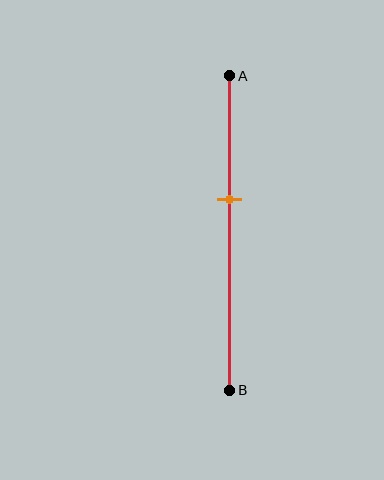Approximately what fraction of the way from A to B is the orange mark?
The orange mark is approximately 40% of the way from A to B.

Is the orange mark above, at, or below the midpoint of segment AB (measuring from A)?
The orange mark is above the midpoint of segment AB.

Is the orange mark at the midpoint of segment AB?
No, the mark is at about 40% from A, not at the 50% midpoint.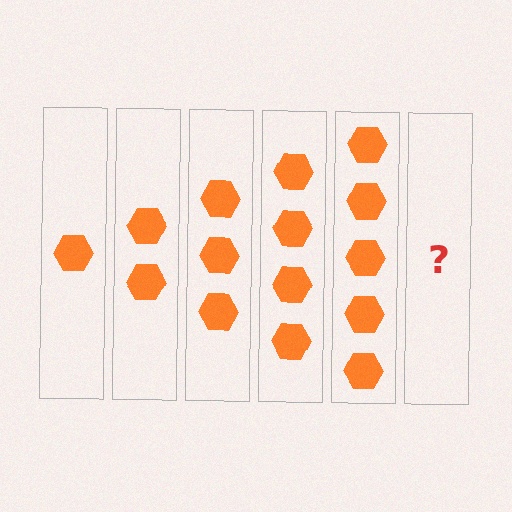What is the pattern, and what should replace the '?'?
The pattern is that each step adds one more hexagon. The '?' should be 6 hexagons.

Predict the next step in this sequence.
The next step is 6 hexagons.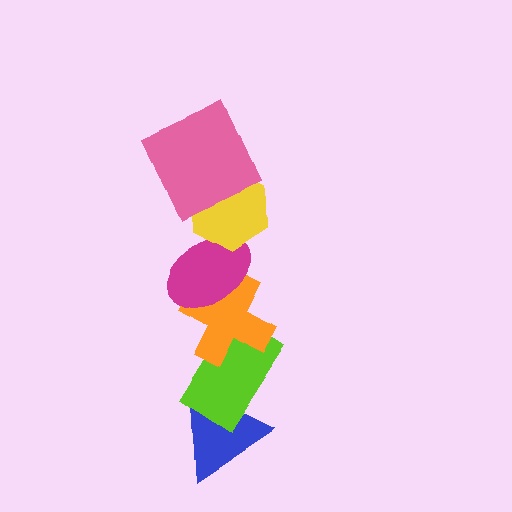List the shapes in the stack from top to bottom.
From top to bottom: the pink square, the yellow hexagon, the magenta ellipse, the orange cross, the lime rectangle, the blue triangle.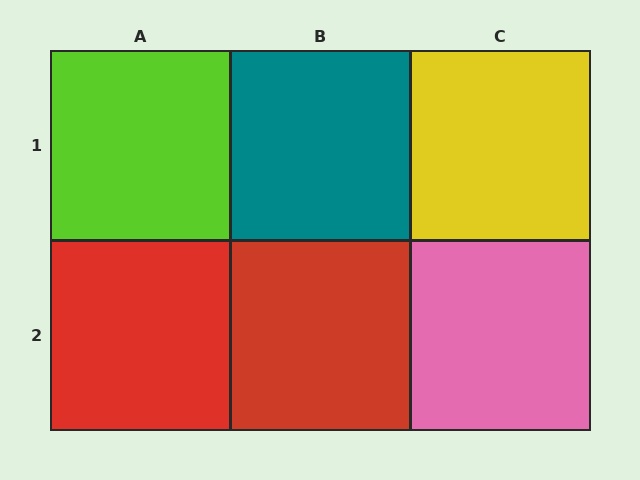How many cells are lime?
1 cell is lime.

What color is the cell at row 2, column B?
Red.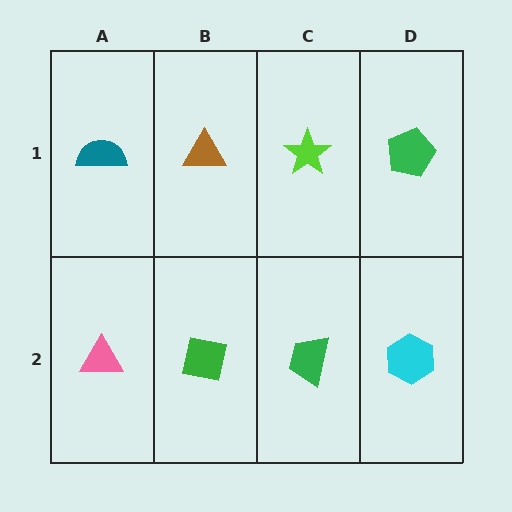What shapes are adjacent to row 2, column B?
A brown triangle (row 1, column B), a pink triangle (row 2, column A), a green trapezoid (row 2, column C).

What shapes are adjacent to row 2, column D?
A green pentagon (row 1, column D), a green trapezoid (row 2, column C).